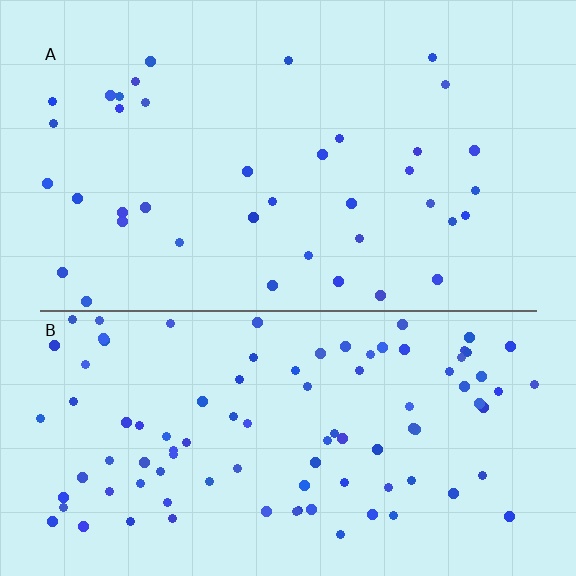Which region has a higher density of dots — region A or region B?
B (the bottom).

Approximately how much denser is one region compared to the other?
Approximately 2.5× — region B over region A.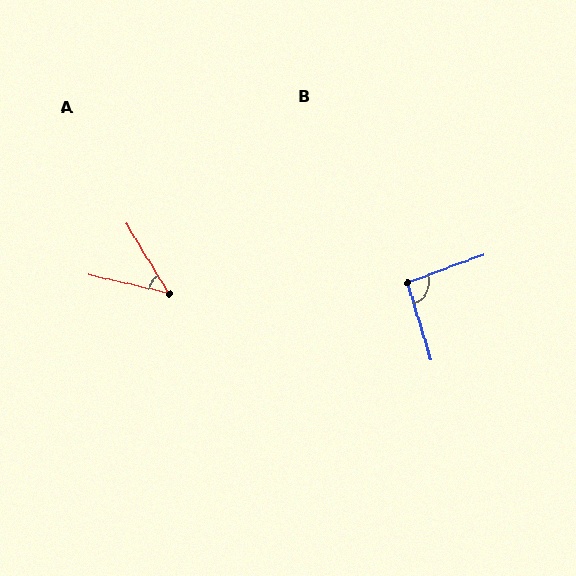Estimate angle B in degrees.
Approximately 93 degrees.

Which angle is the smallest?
A, at approximately 45 degrees.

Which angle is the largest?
B, at approximately 93 degrees.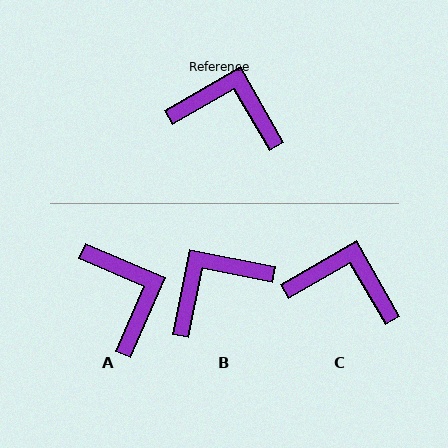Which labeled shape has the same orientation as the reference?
C.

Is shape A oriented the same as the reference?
No, it is off by about 53 degrees.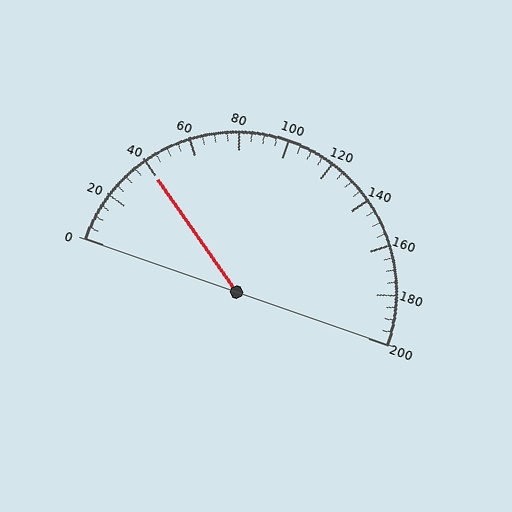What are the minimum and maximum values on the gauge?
The gauge ranges from 0 to 200.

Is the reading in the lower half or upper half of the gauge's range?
The reading is in the lower half of the range (0 to 200).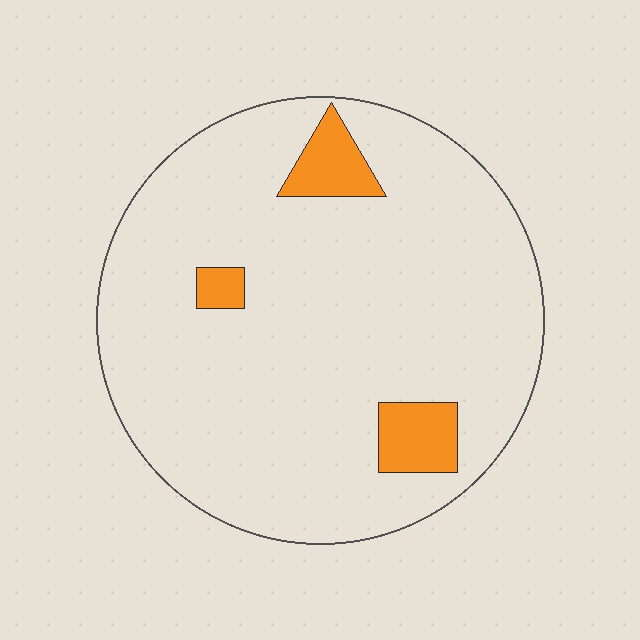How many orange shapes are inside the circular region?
3.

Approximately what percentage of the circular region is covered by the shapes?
Approximately 10%.